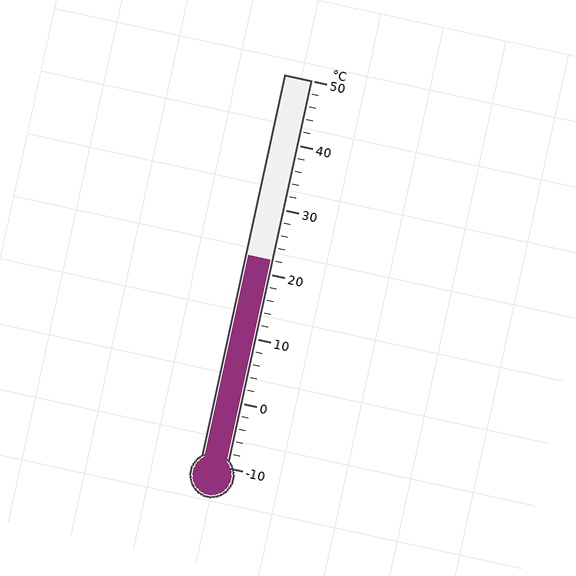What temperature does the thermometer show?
The thermometer shows approximately 22°C.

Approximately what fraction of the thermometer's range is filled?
The thermometer is filled to approximately 55% of its range.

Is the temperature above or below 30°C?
The temperature is below 30°C.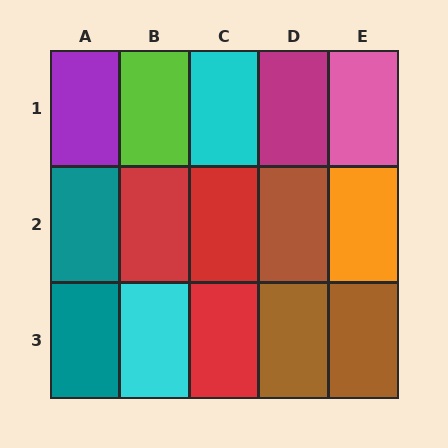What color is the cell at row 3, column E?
Brown.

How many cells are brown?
3 cells are brown.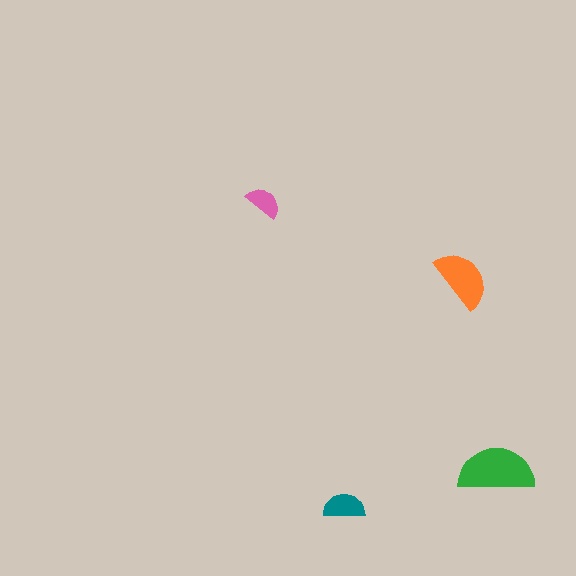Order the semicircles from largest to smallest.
the green one, the orange one, the teal one, the pink one.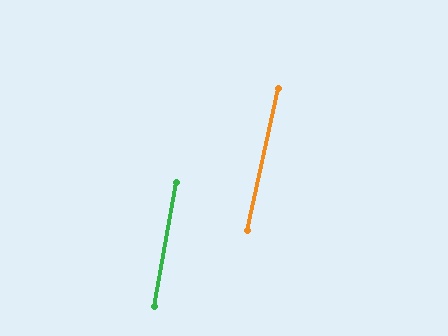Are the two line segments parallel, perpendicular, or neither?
Parallel — their directions differ by only 1.7°.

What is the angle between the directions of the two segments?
Approximately 2 degrees.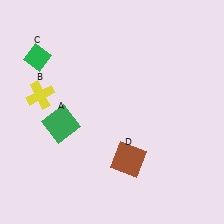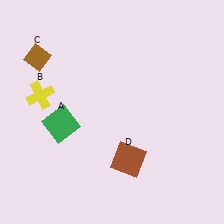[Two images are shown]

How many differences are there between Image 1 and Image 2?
There is 1 difference between the two images.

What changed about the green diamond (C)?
In Image 1, C is green. In Image 2, it changed to brown.